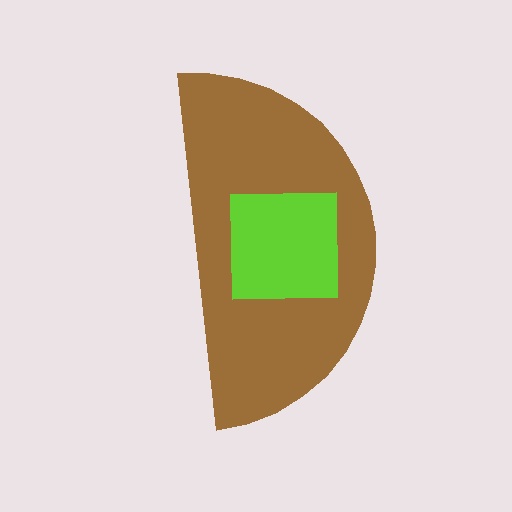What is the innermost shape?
The lime square.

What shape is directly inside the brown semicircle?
The lime square.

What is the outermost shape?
The brown semicircle.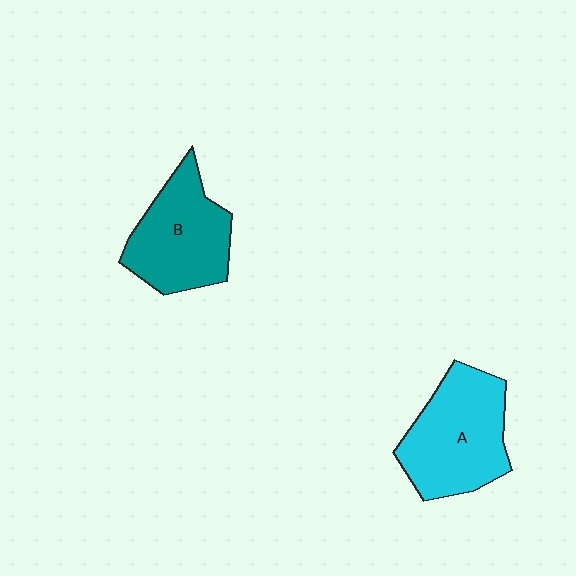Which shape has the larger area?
Shape A (cyan).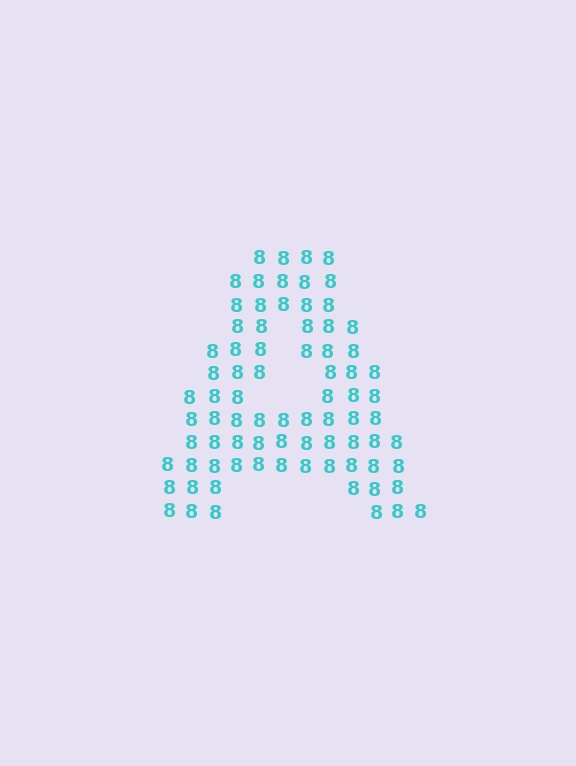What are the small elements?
The small elements are digit 8's.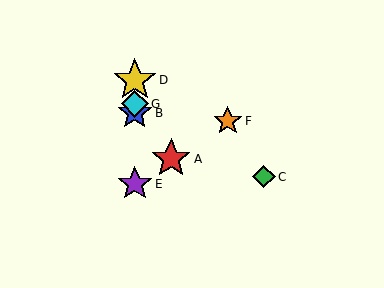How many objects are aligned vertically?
4 objects (B, D, E, G) are aligned vertically.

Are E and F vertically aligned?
No, E is at x≈135 and F is at x≈228.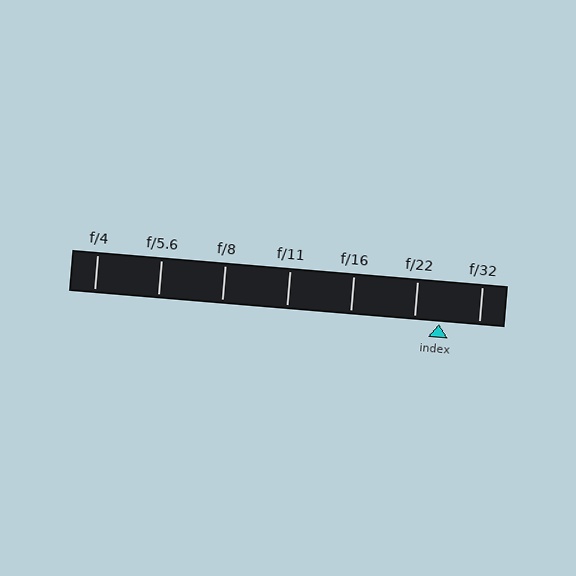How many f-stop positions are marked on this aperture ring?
There are 7 f-stop positions marked.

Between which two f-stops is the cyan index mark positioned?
The index mark is between f/22 and f/32.